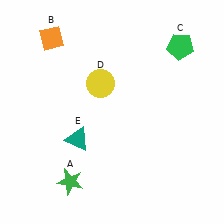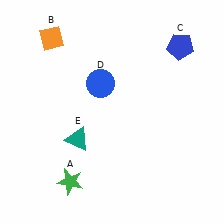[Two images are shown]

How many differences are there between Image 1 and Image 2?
There are 2 differences between the two images.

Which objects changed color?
C changed from green to blue. D changed from yellow to blue.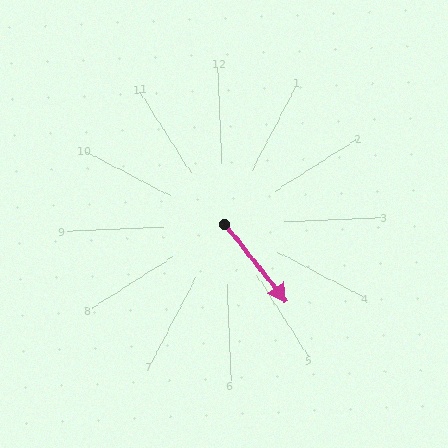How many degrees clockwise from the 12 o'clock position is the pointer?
Approximately 144 degrees.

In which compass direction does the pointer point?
Southeast.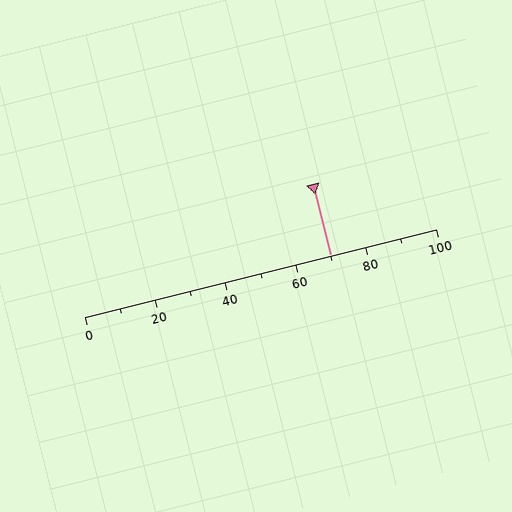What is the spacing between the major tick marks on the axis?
The major ticks are spaced 20 apart.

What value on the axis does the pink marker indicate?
The marker indicates approximately 70.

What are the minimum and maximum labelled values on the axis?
The axis runs from 0 to 100.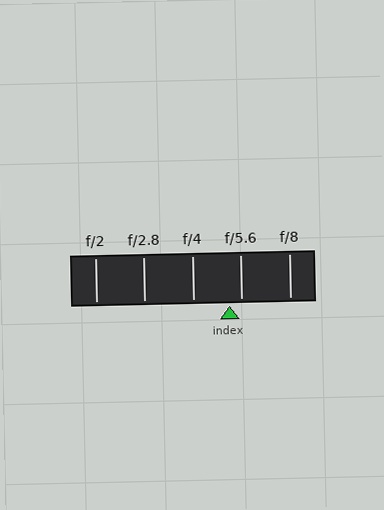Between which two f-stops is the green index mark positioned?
The index mark is between f/4 and f/5.6.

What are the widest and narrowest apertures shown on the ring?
The widest aperture shown is f/2 and the narrowest is f/8.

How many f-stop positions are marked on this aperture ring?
There are 5 f-stop positions marked.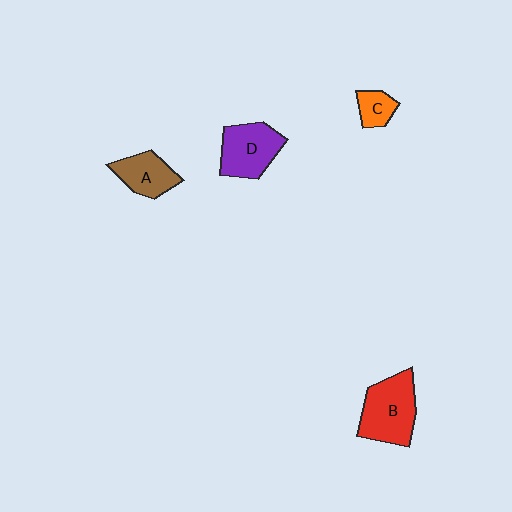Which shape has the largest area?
Shape B (red).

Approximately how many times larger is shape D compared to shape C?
Approximately 2.4 times.